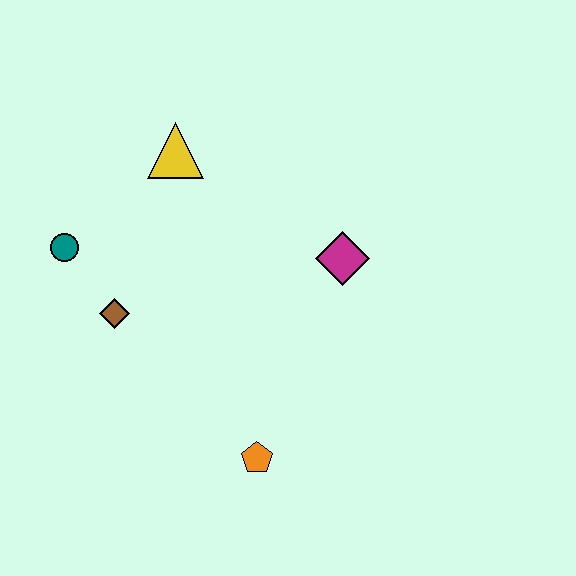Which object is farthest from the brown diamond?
The magenta diamond is farthest from the brown diamond.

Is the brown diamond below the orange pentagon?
No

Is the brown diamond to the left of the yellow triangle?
Yes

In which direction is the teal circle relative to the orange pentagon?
The teal circle is above the orange pentagon.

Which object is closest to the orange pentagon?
The brown diamond is closest to the orange pentagon.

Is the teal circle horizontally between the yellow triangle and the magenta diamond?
No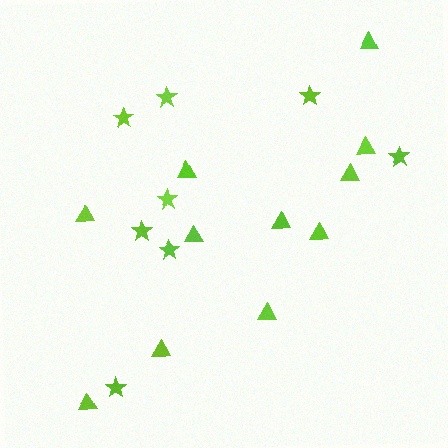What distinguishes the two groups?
There are 2 groups: one group of stars (8) and one group of triangles (11).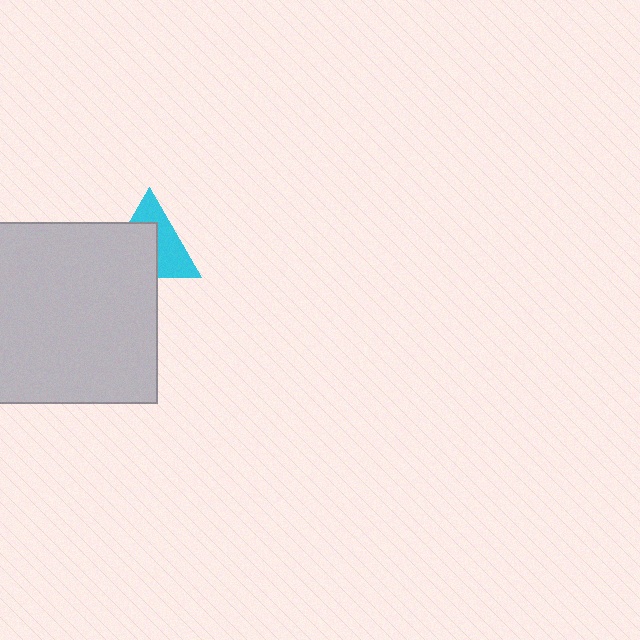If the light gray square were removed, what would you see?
You would see the complete cyan triangle.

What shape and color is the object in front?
The object in front is a light gray square.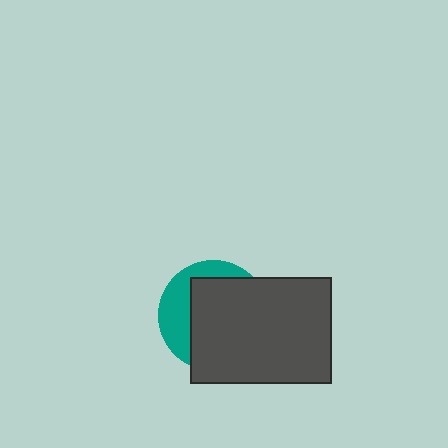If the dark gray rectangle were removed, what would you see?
You would see the complete teal circle.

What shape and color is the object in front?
The object in front is a dark gray rectangle.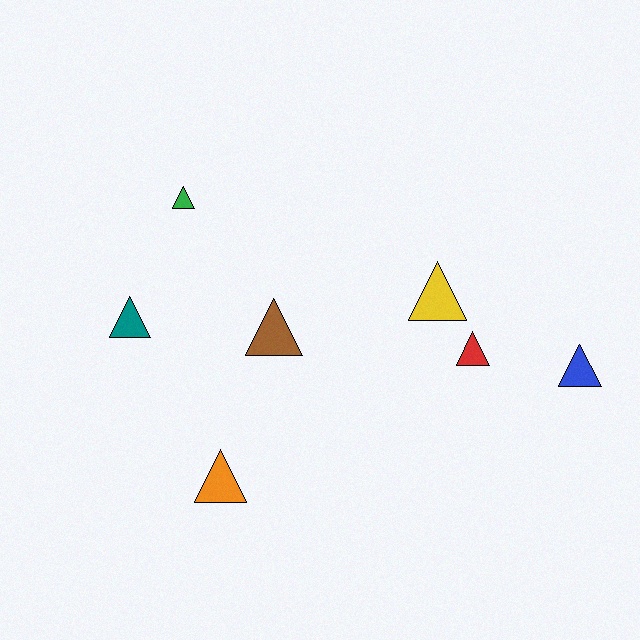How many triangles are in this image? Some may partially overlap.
There are 7 triangles.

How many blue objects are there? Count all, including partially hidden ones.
There is 1 blue object.